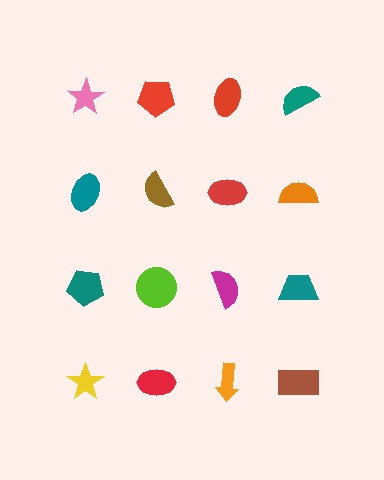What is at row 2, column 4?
An orange semicircle.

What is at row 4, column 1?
A yellow star.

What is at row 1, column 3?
A red ellipse.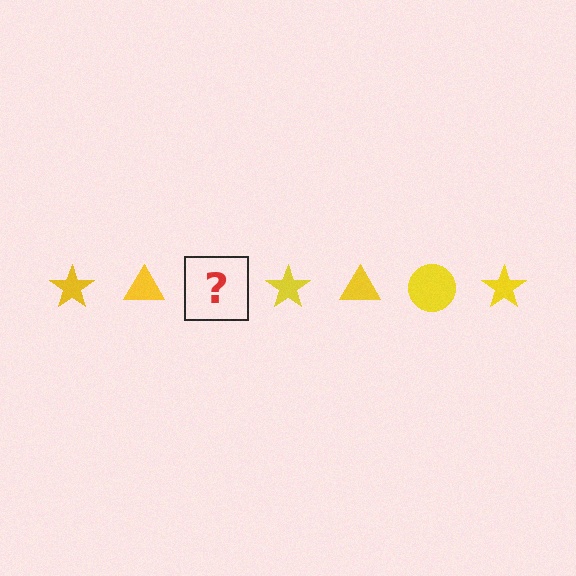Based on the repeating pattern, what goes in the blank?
The blank should be a yellow circle.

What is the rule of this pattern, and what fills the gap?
The rule is that the pattern cycles through star, triangle, circle shapes in yellow. The gap should be filled with a yellow circle.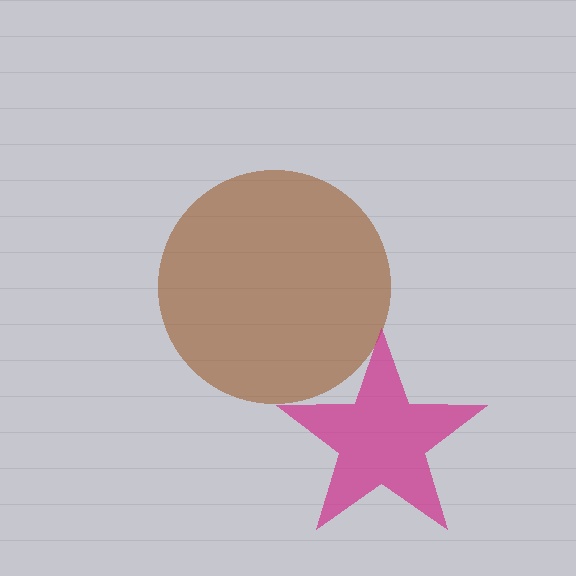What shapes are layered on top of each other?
The layered shapes are: a brown circle, a magenta star.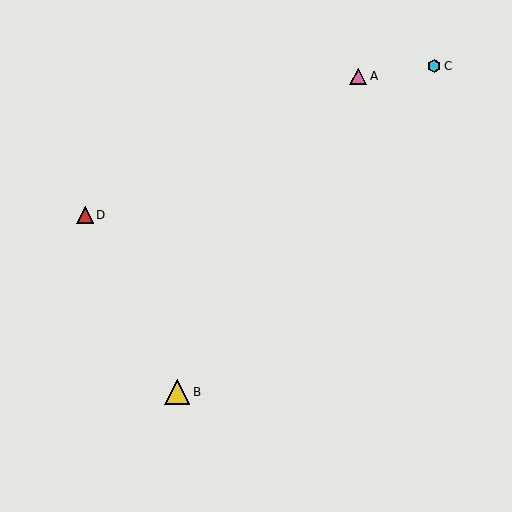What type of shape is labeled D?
Shape D is a red triangle.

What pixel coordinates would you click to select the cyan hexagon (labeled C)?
Click at (434, 66) to select the cyan hexagon C.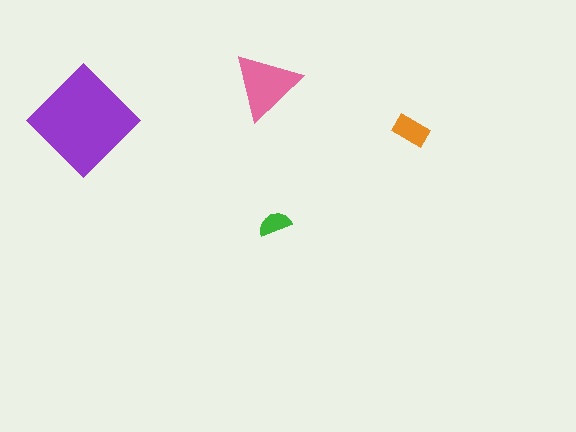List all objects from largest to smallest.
The purple diamond, the pink triangle, the orange rectangle, the green semicircle.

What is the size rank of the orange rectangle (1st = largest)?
3rd.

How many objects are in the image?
There are 4 objects in the image.